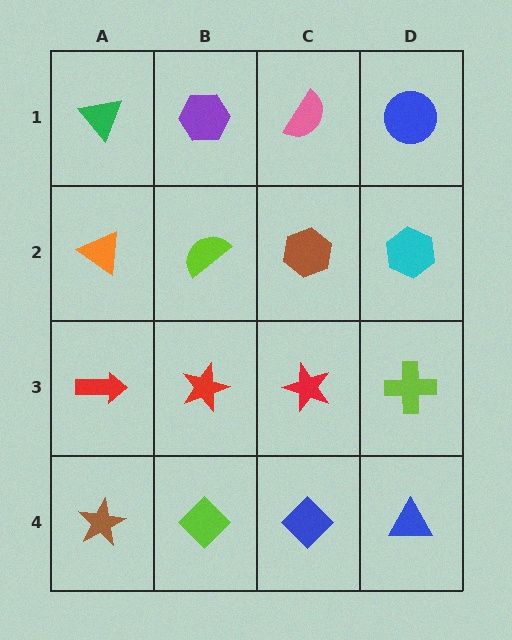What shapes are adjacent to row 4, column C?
A red star (row 3, column C), a lime diamond (row 4, column B), a blue triangle (row 4, column D).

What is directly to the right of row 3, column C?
A lime cross.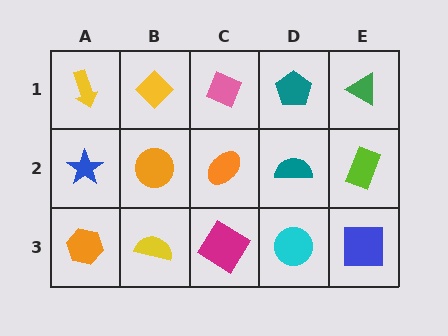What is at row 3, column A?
An orange hexagon.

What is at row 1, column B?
A yellow diamond.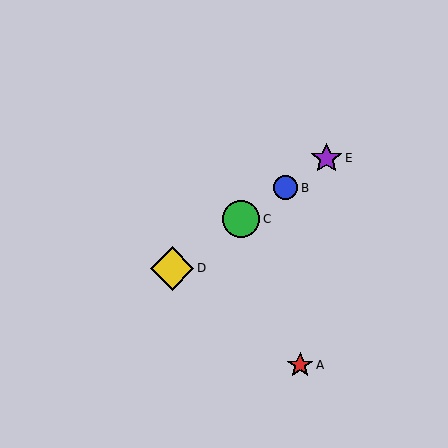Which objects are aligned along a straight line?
Objects B, C, D, E are aligned along a straight line.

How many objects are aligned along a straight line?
4 objects (B, C, D, E) are aligned along a straight line.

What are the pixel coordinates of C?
Object C is at (241, 219).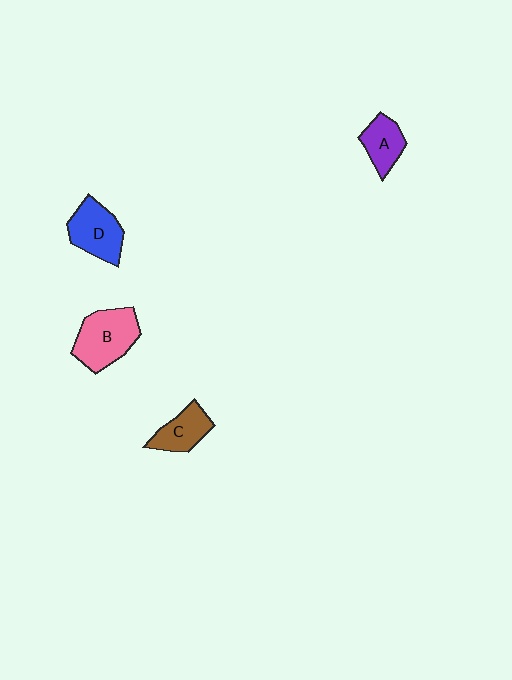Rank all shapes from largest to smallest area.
From largest to smallest: B (pink), D (blue), C (brown), A (purple).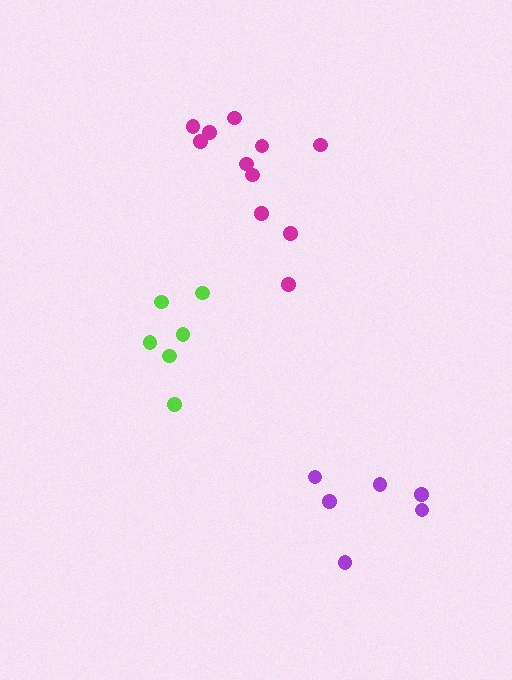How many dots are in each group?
Group 1: 11 dots, Group 2: 6 dots, Group 3: 6 dots (23 total).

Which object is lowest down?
The purple cluster is bottommost.